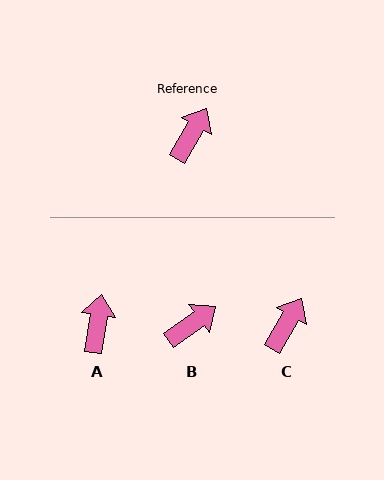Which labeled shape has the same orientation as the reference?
C.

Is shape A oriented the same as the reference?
No, it is off by about 22 degrees.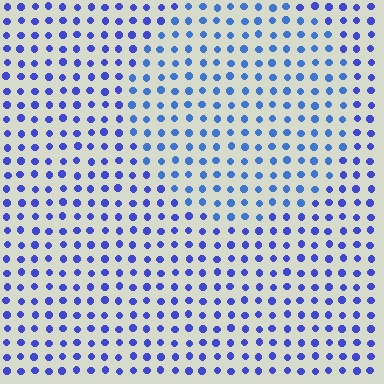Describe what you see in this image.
The image is filled with small blue elements in a uniform arrangement. A circle-shaped region is visible where the elements are tinted to a slightly different hue, forming a subtle color boundary.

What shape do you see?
I see a circle.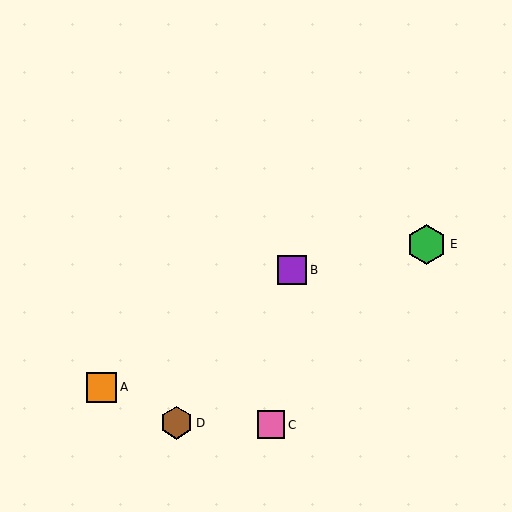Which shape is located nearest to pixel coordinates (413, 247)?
The green hexagon (labeled E) at (427, 244) is nearest to that location.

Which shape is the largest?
The green hexagon (labeled E) is the largest.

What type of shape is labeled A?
Shape A is an orange square.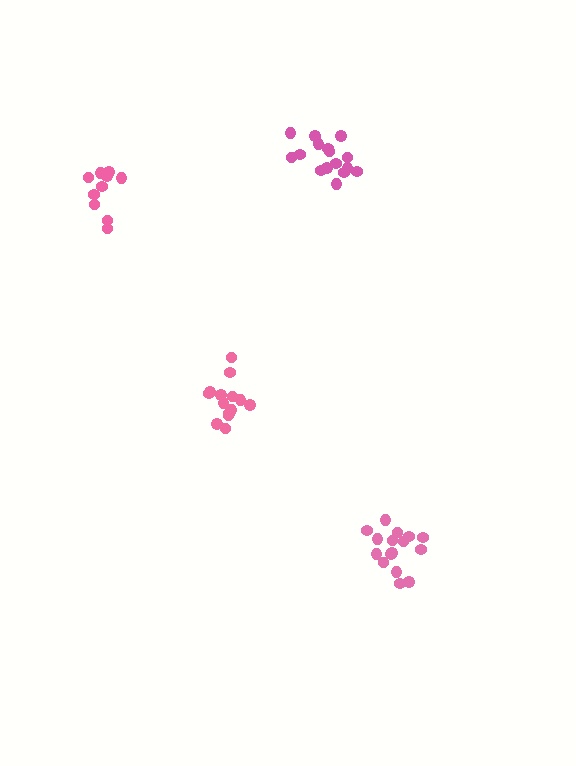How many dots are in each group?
Group 1: 14 dots, Group 2: 10 dots, Group 3: 16 dots, Group 4: 16 dots (56 total).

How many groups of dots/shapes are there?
There are 4 groups.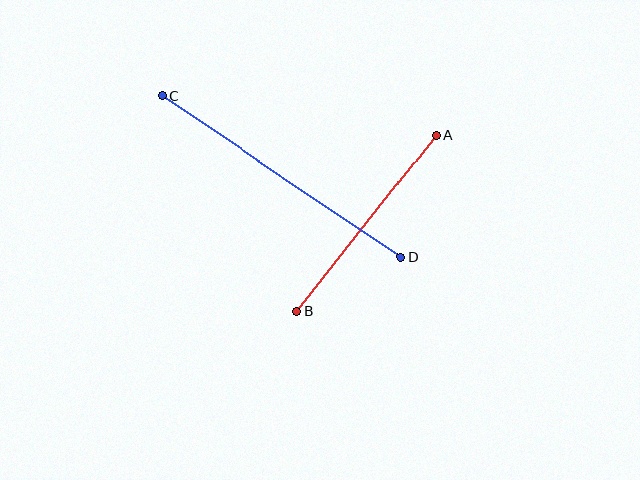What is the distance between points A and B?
The distance is approximately 225 pixels.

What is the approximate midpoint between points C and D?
The midpoint is at approximately (281, 176) pixels.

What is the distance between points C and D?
The distance is approximately 288 pixels.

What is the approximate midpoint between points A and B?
The midpoint is at approximately (366, 223) pixels.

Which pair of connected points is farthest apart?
Points C and D are farthest apart.